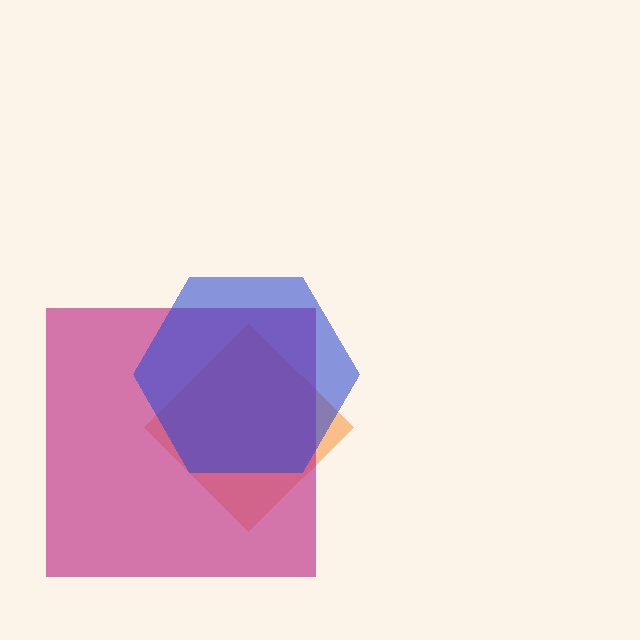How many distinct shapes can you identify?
There are 3 distinct shapes: an orange diamond, a magenta square, a blue hexagon.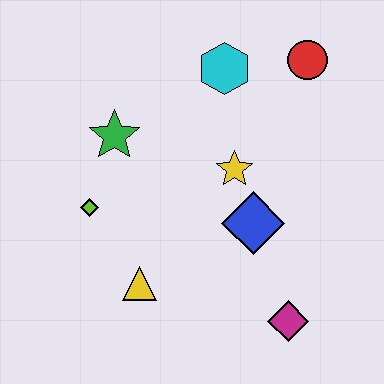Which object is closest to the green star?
The lime diamond is closest to the green star.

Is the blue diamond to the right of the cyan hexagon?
Yes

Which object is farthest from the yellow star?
The magenta diamond is farthest from the yellow star.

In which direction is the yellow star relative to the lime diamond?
The yellow star is to the right of the lime diamond.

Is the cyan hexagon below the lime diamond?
No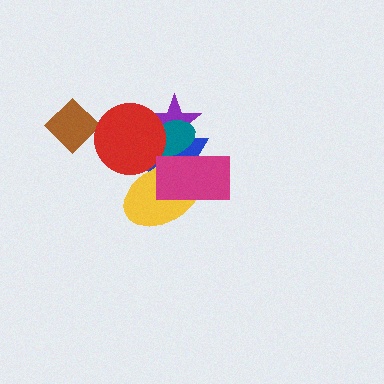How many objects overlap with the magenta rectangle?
4 objects overlap with the magenta rectangle.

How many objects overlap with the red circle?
4 objects overlap with the red circle.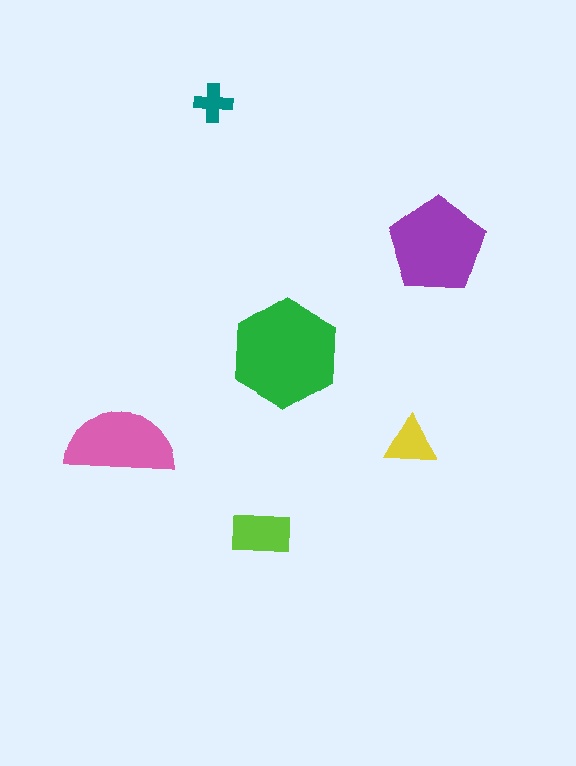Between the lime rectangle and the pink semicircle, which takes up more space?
The pink semicircle.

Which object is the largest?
The green hexagon.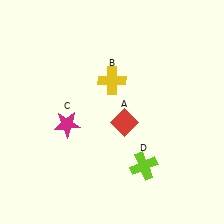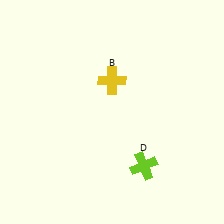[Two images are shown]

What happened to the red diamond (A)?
The red diamond (A) was removed in Image 2. It was in the bottom-right area of Image 1.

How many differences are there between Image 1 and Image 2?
There are 2 differences between the two images.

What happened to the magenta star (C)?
The magenta star (C) was removed in Image 2. It was in the bottom-left area of Image 1.